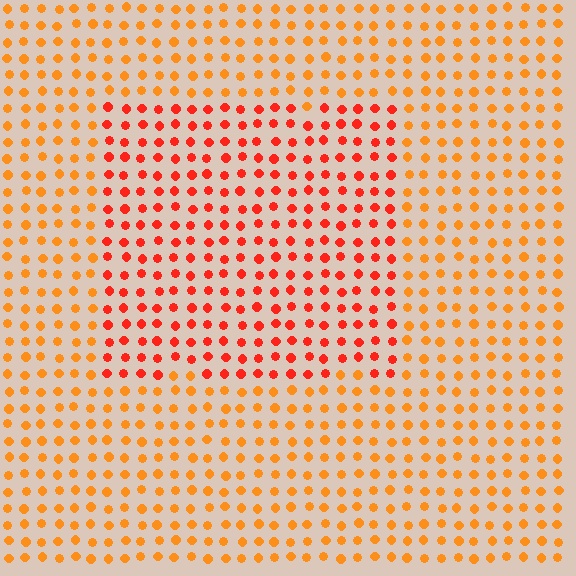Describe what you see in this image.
The image is filled with small orange elements in a uniform arrangement. A rectangle-shaped region is visible where the elements are tinted to a slightly different hue, forming a subtle color boundary.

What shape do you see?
I see a rectangle.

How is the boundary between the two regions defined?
The boundary is defined purely by a slight shift in hue (about 28 degrees). Spacing, size, and orientation are identical on both sides.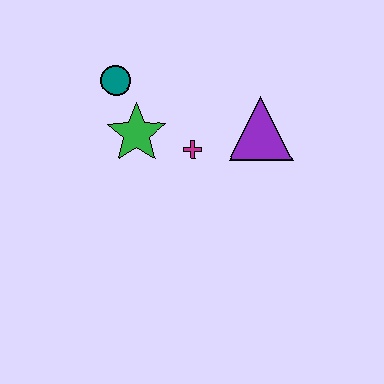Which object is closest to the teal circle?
The green star is closest to the teal circle.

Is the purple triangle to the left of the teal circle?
No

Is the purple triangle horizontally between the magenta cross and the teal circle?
No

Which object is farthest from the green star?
The purple triangle is farthest from the green star.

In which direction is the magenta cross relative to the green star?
The magenta cross is to the right of the green star.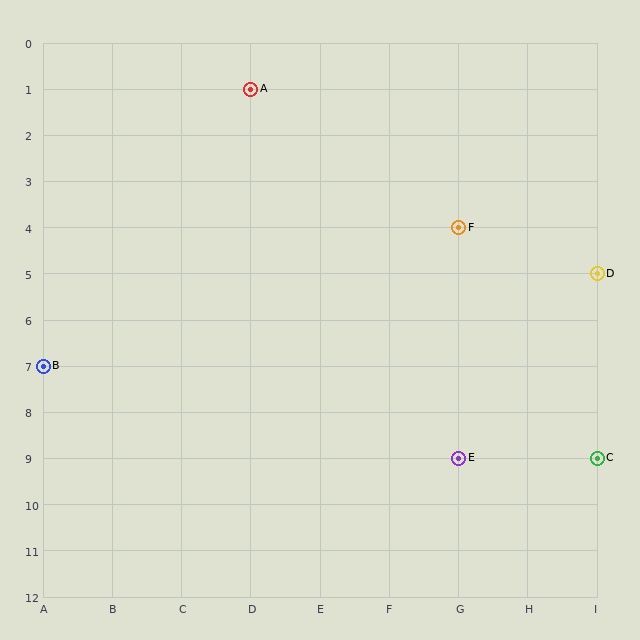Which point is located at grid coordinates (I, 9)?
Point C is at (I, 9).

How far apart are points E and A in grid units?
Points E and A are 3 columns and 8 rows apart (about 8.5 grid units diagonally).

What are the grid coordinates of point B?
Point B is at grid coordinates (A, 7).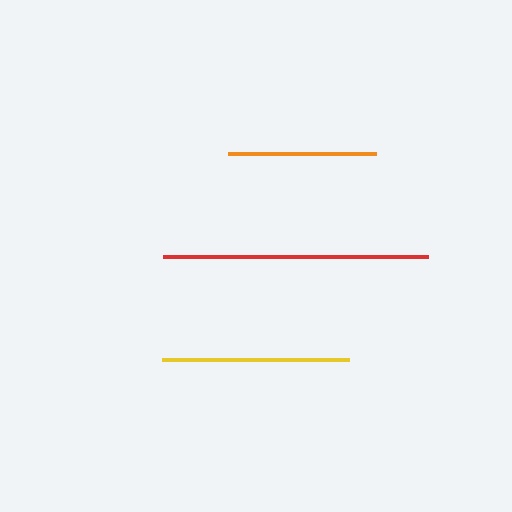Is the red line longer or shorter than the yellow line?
The red line is longer than the yellow line.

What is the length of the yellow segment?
The yellow segment is approximately 187 pixels long.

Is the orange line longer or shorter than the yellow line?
The yellow line is longer than the orange line.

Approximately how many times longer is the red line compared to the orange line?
The red line is approximately 1.8 times the length of the orange line.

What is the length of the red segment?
The red segment is approximately 265 pixels long.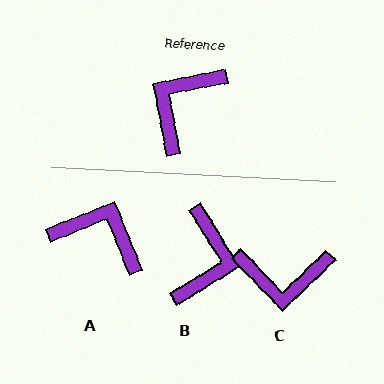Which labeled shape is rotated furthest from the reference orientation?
B, about 159 degrees away.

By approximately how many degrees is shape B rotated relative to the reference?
Approximately 159 degrees clockwise.